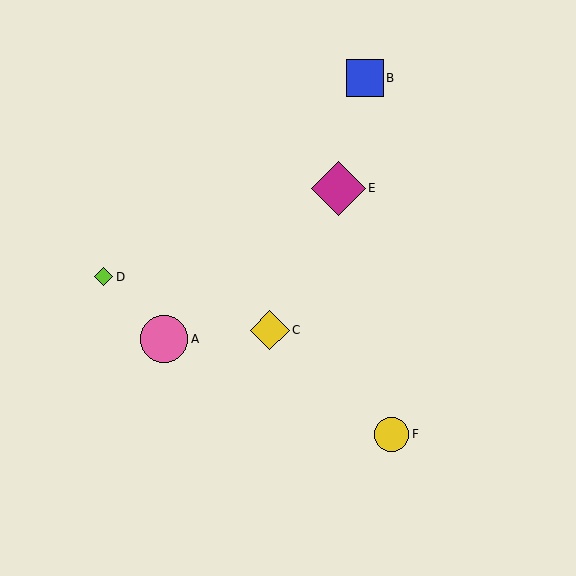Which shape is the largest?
The magenta diamond (labeled E) is the largest.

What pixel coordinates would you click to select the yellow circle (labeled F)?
Click at (391, 434) to select the yellow circle F.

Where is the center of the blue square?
The center of the blue square is at (365, 78).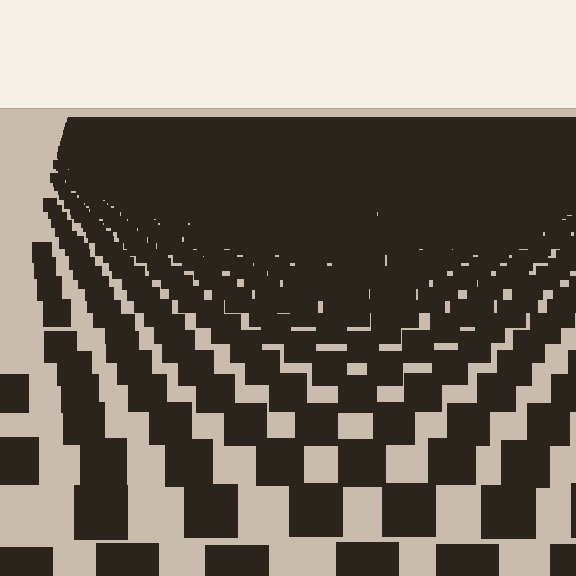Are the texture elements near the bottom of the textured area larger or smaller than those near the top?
Larger. Near the bottom, elements are closer to the viewer and appear at a bigger on-screen size.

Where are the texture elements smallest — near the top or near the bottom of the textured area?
Near the top.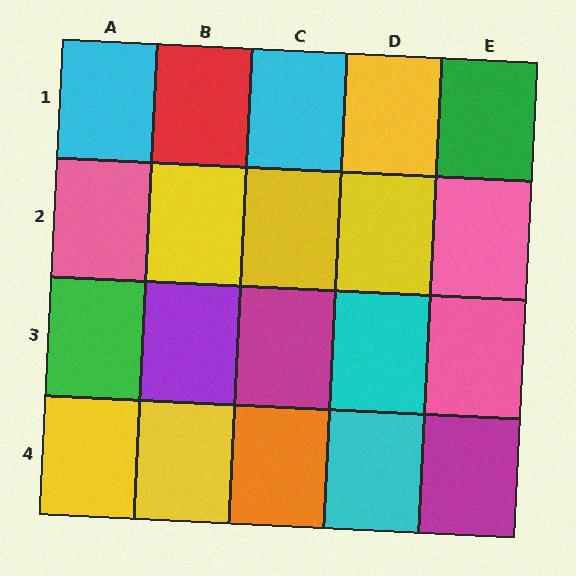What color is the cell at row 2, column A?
Pink.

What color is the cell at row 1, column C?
Cyan.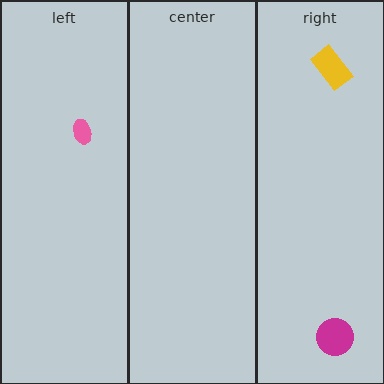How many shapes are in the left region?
1.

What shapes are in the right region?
The magenta circle, the yellow rectangle.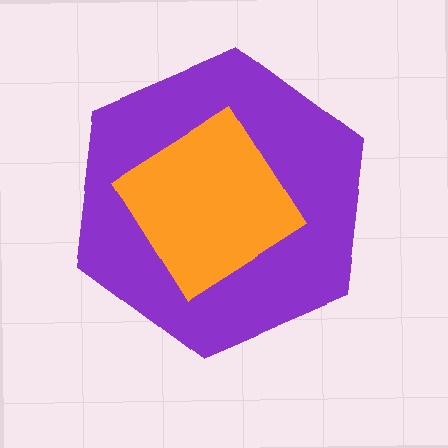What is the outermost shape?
The purple hexagon.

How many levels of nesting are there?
2.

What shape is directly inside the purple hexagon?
The orange diamond.